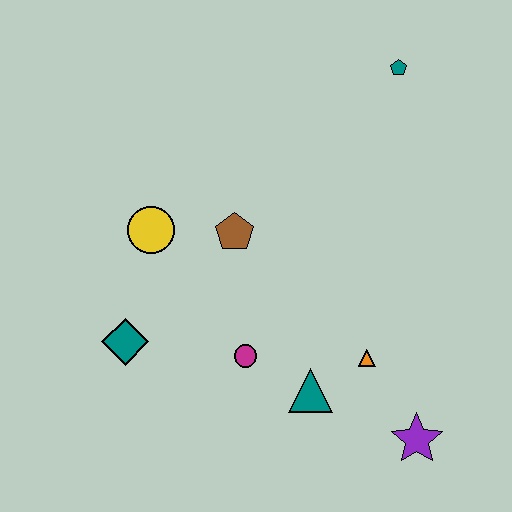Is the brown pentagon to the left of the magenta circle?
Yes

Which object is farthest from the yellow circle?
The purple star is farthest from the yellow circle.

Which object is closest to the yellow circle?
The brown pentagon is closest to the yellow circle.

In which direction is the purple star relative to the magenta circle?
The purple star is to the right of the magenta circle.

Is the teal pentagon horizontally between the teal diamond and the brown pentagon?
No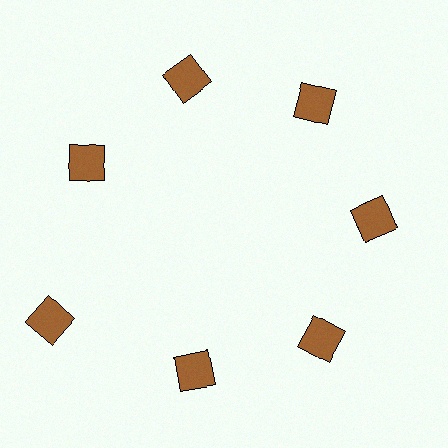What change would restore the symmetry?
The symmetry would be restored by moving it inward, back onto the ring so that all 7 squares sit at equal angles and equal distance from the center.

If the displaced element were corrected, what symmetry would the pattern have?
It would have 7-fold rotational symmetry — the pattern would map onto itself every 51 degrees.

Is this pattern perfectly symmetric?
No. The 7 brown squares are arranged in a ring, but one element near the 8 o'clock position is pushed outward from the center, breaking the 7-fold rotational symmetry.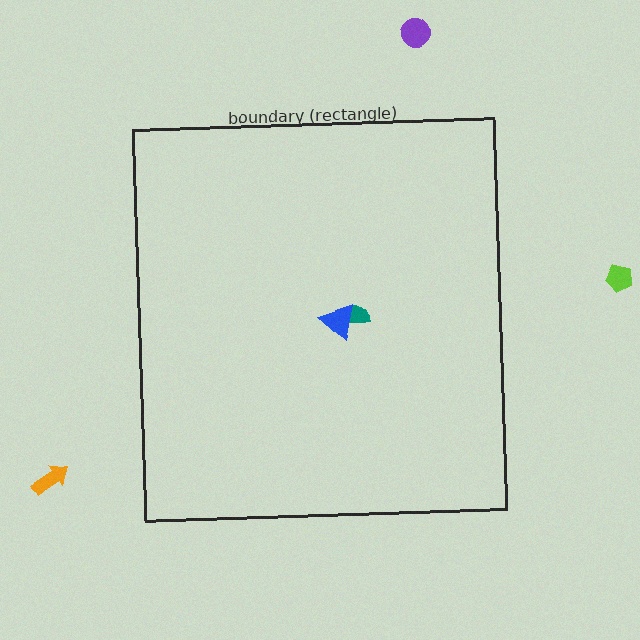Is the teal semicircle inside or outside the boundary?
Inside.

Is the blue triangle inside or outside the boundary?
Inside.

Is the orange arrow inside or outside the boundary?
Outside.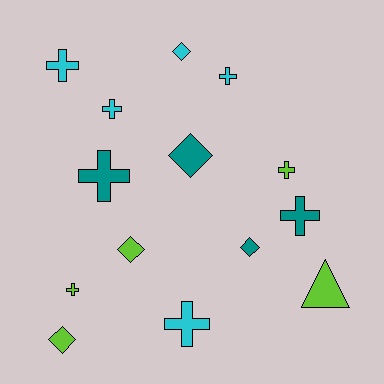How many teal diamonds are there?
There are 2 teal diamonds.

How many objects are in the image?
There are 14 objects.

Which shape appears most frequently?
Cross, with 8 objects.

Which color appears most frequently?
Lime, with 5 objects.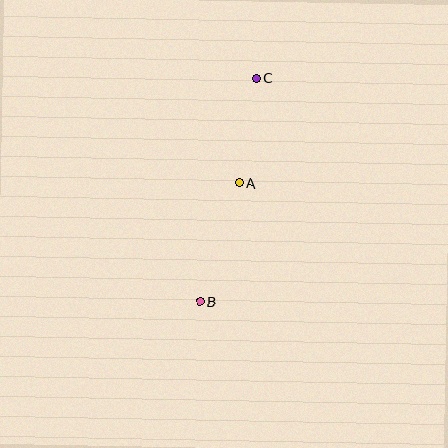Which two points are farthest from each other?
Points B and C are farthest from each other.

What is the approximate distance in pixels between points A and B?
The distance between A and B is approximately 125 pixels.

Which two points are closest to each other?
Points A and C are closest to each other.